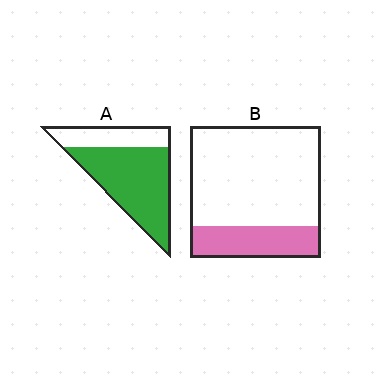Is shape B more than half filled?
No.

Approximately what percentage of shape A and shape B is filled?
A is approximately 70% and B is approximately 25%.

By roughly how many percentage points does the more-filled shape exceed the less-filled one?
By roughly 45 percentage points (A over B).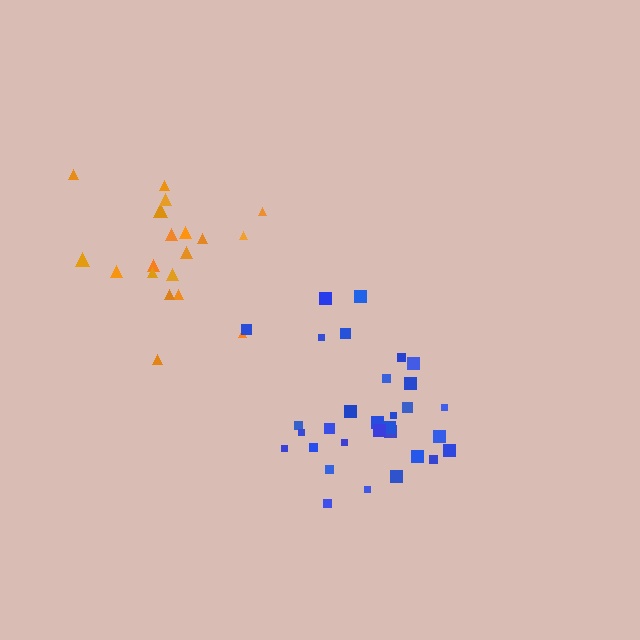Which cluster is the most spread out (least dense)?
Blue.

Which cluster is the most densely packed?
Orange.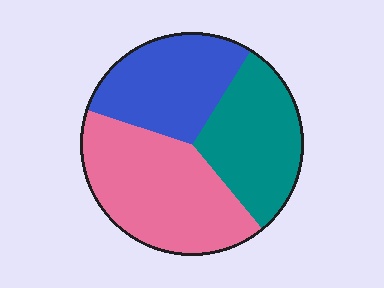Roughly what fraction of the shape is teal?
Teal covers 30% of the shape.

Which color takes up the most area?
Pink, at roughly 40%.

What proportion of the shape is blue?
Blue covers roughly 30% of the shape.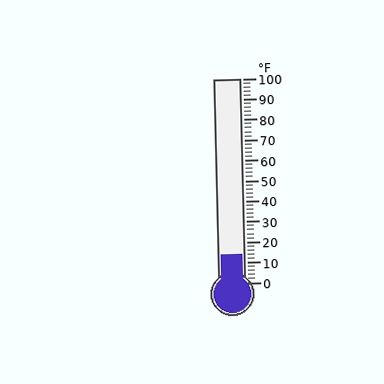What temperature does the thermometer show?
The thermometer shows approximately 14°F.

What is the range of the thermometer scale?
The thermometer scale ranges from 0°F to 100°F.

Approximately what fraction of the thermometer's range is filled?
The thermometer is filled to approximately 15% of its range.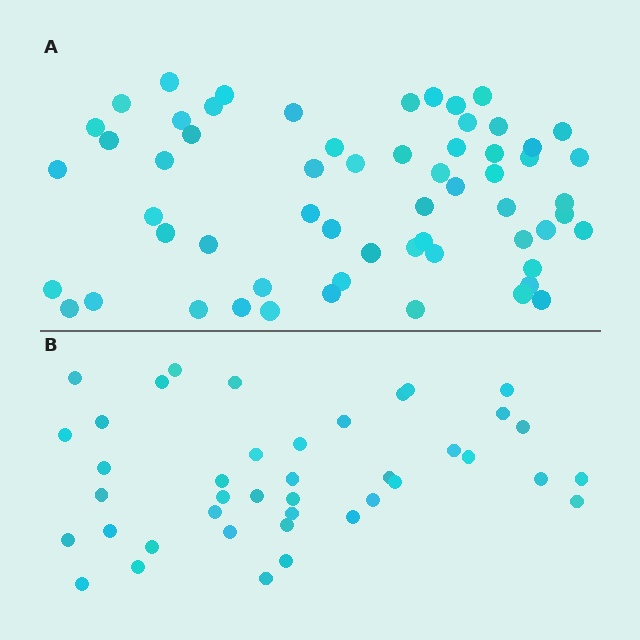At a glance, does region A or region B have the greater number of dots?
Region A (the top region) has more dots.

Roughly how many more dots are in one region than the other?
Region A has approximately 20 more dots than region B.